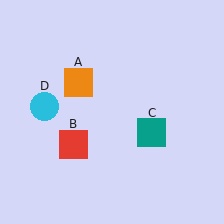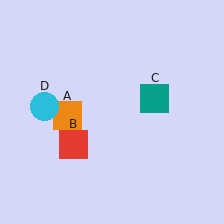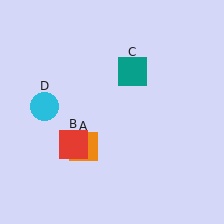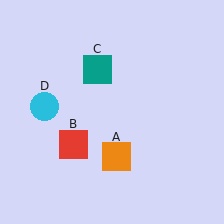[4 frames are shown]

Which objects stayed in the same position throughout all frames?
Red square (object B) and cyan circle (object D) remained stationary.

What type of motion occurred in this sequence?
The orange square (object A), teal square (object C) rotated counterclockwise around the center of the scene.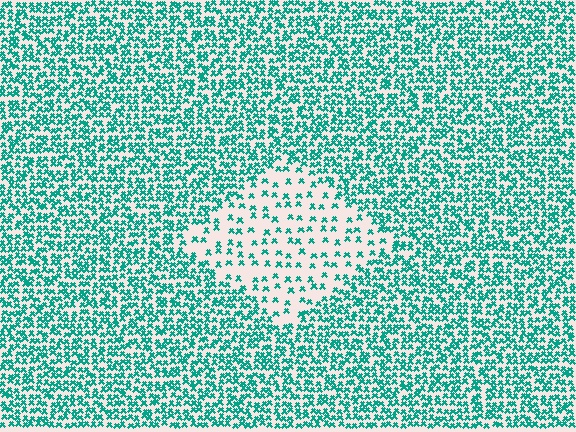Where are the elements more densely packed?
The elements are more densely packed outside the diamond boundary.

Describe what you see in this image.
The image contains small teal elements arranged at two different densities. A diamond-shaped region is visible where the elements are less densely packed than the surrounding area.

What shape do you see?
I see a diamond.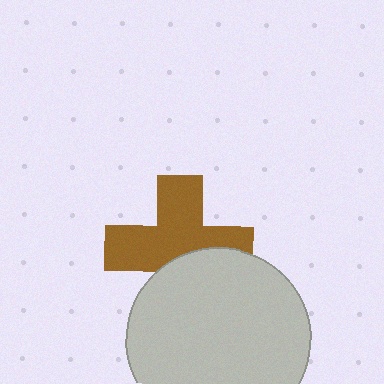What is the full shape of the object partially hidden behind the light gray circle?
The partially hidden object is a brown cross.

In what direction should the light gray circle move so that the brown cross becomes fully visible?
The light gray circle should move down. That is the shortest direction to clear the overlap and leave the brown cross fully visible.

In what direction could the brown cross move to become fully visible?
The brown cross could move up. That would shift it out from behind the light gray circle entirely.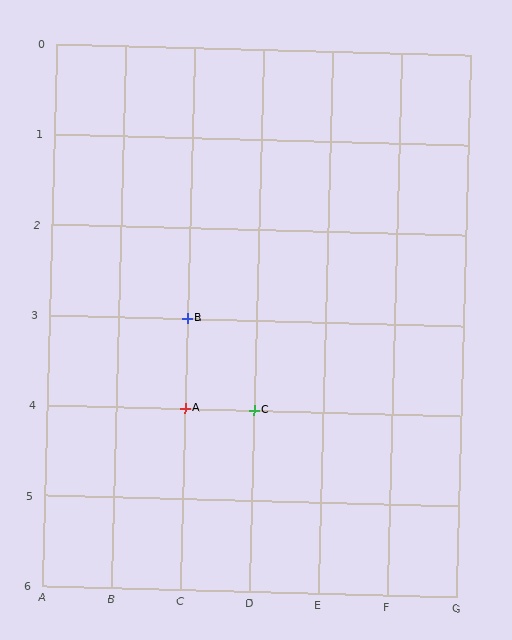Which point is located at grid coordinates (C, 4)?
Point A is at (C, 4).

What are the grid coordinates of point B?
Point B is at grid coordinates (C, 3).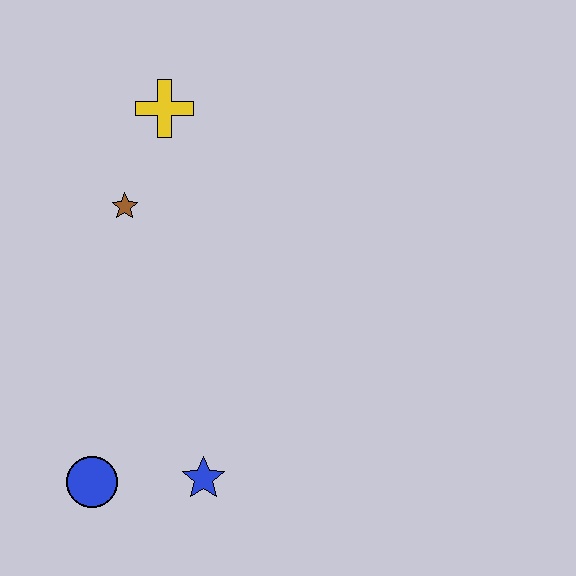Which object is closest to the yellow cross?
The brown star is closest to the yellow cross.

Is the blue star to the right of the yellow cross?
Yes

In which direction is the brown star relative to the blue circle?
The brown star is above the blue circle.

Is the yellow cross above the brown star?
Yes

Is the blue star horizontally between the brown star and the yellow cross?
No